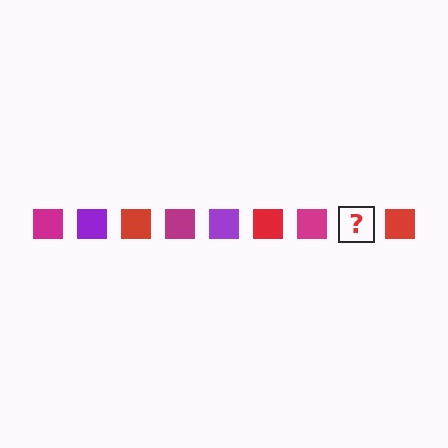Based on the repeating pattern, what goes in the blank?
The blank should be a purple square.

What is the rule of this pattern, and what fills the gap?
The rule is that the pattern cycles through magenta, purple, red squares. The gap should be filled with a purple square.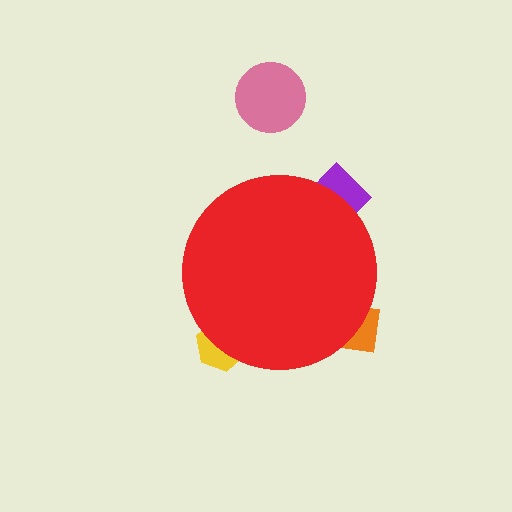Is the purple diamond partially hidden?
Yes, the purple diamond is partially hidden behind the red circle.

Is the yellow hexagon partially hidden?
Yes, the yellow hexagon is partially hidden behind the red circle.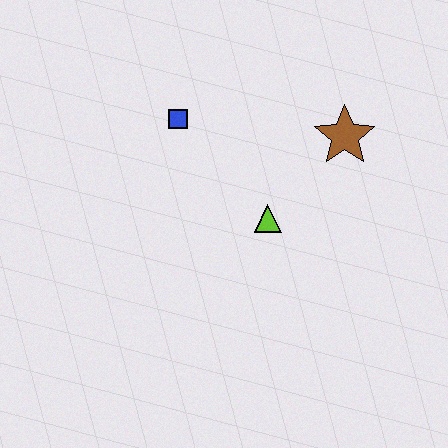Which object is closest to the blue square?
The lime triangle is closest to the blue square.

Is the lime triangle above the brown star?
No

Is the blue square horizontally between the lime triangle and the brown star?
No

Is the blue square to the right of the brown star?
No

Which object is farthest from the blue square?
The brown star is farthest from the blue square.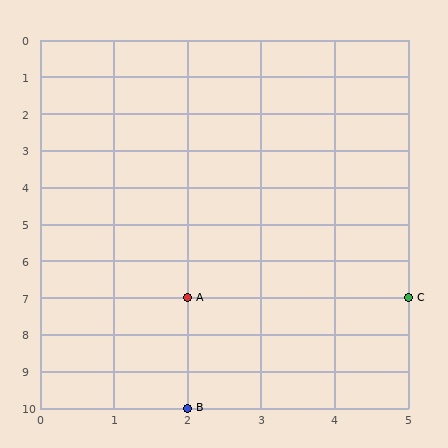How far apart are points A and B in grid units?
Points A and B are 3 rows apart.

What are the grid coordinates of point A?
Point A is at grid coordinates (2, 7).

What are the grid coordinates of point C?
Point C is at grid coordinates (5, 7).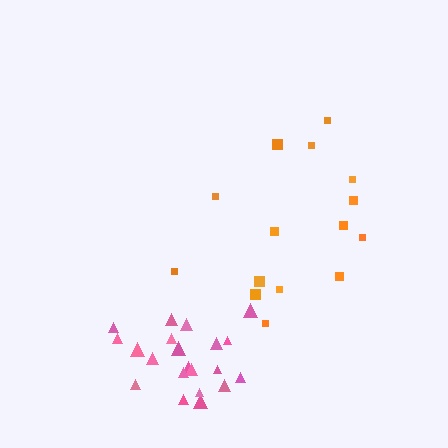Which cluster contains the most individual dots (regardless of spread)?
Pink (21).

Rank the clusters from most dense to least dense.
pink, orange.